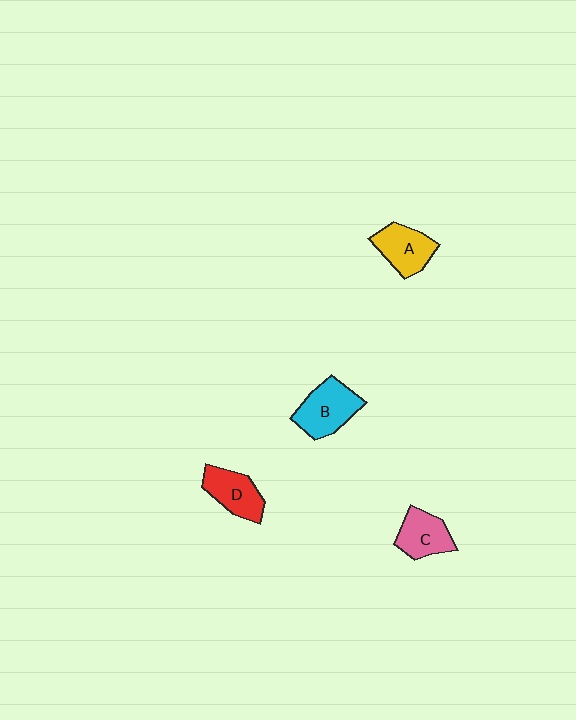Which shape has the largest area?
Shape B (cyan).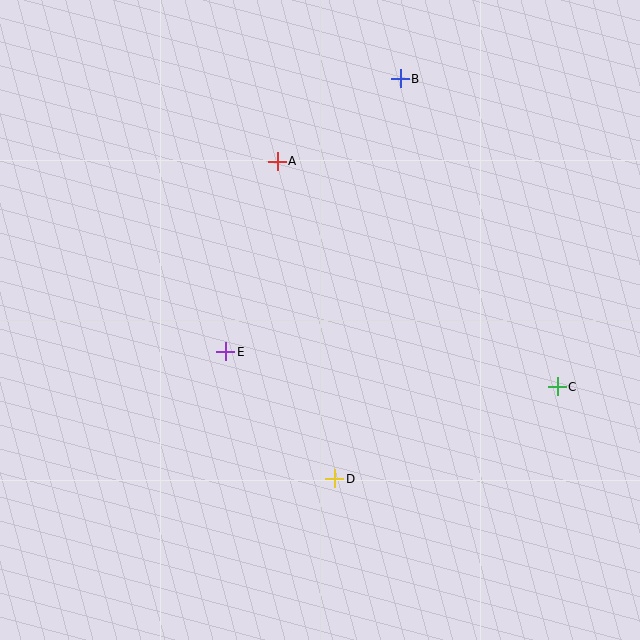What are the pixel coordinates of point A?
Point A is at (277, 161).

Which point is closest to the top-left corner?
Point A is closest to the top-left corner.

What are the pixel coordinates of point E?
Point E is at (226, 352).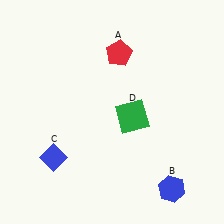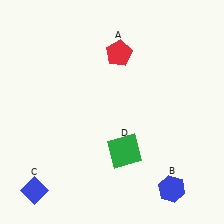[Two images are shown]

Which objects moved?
The objects that moved are: the blue diamond (C), the green square (D).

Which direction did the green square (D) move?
The green square (D) moved down.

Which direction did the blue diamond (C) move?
The blue diamond (C) moved down.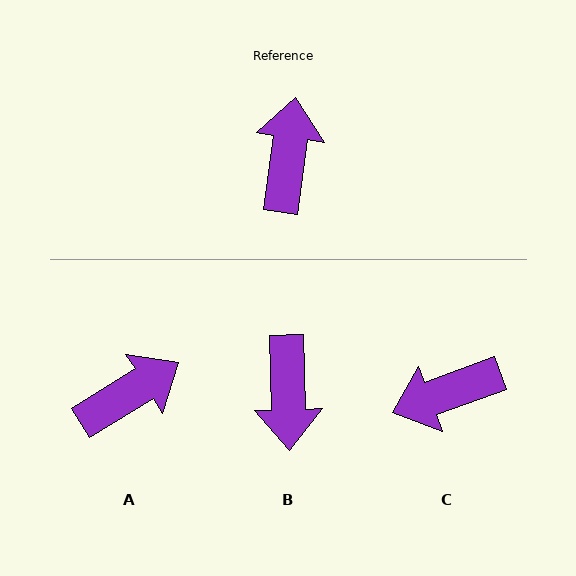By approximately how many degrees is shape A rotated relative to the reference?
Approximately 51 degrees clockwise.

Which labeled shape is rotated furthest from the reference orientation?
B, about 170 degrees away.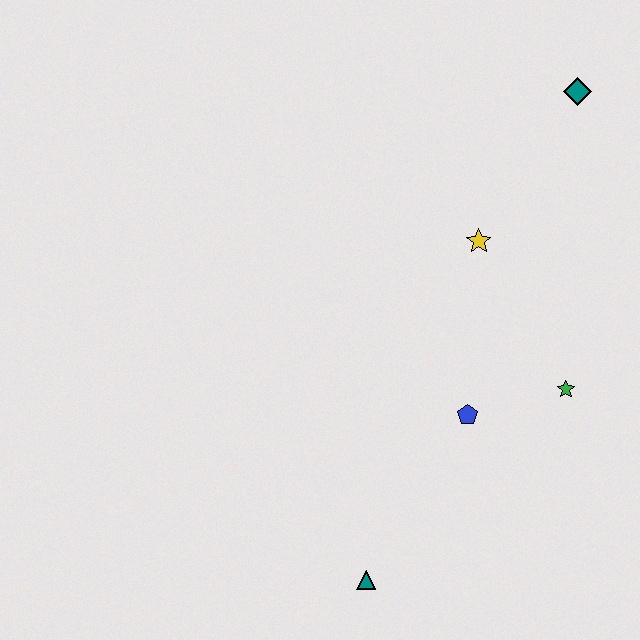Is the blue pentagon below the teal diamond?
Yes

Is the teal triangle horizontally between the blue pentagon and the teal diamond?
No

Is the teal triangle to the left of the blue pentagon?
Yes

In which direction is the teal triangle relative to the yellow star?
The teal triangle is below the yellow star.